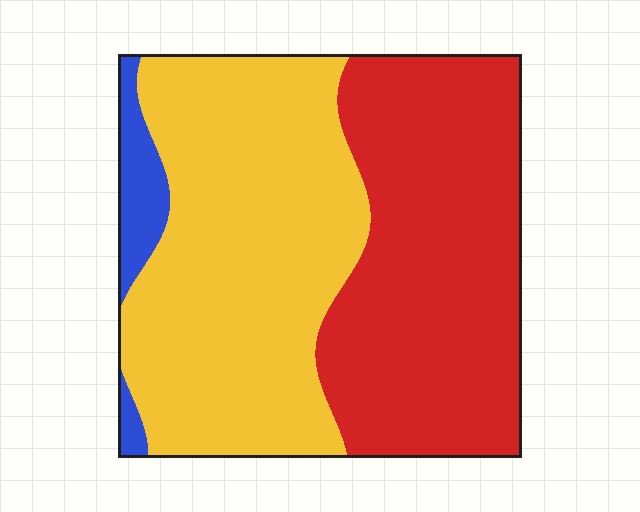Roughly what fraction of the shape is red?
Red covers around 45% of the shape.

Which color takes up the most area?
Yellow, at roughly 50%.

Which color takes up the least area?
Blue, at roughly 5%.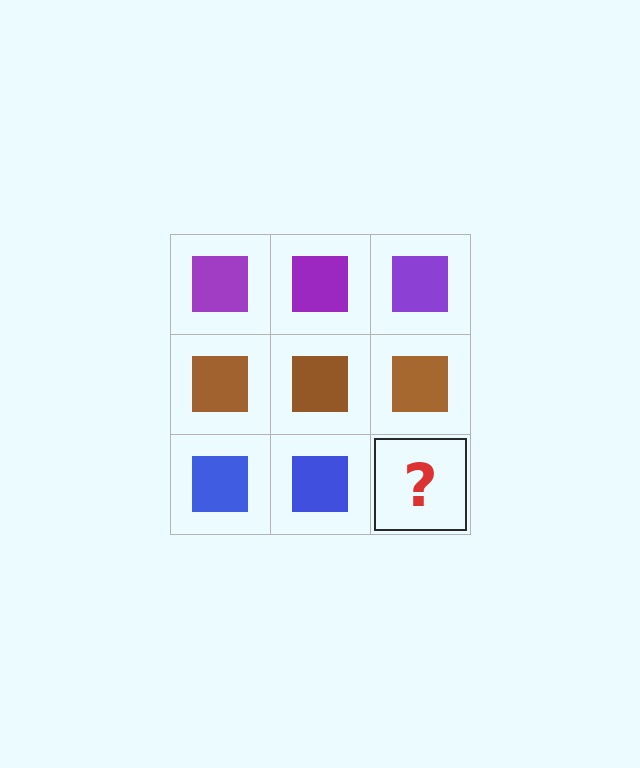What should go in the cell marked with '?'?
The missing cell should contain a blue square.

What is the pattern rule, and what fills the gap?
The rule is that each row has a consistent color. The gap should be filled with a blue square.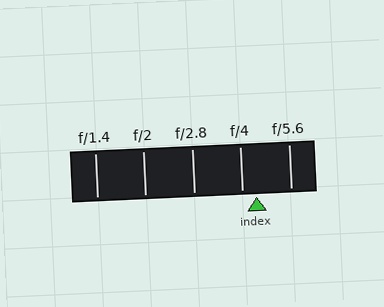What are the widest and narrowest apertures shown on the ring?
The widest aperture shown is f/1.4 and the narrowest is f/5.6.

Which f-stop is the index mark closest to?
The index mark is closest to f/4.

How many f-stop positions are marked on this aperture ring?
There are 5 f-stop positions marked.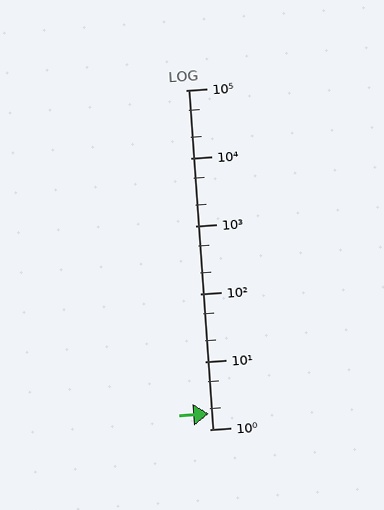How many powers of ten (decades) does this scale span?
The scale spans 5 decades, from 1 to 100000.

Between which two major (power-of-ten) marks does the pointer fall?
The pointer is between 1 and 10.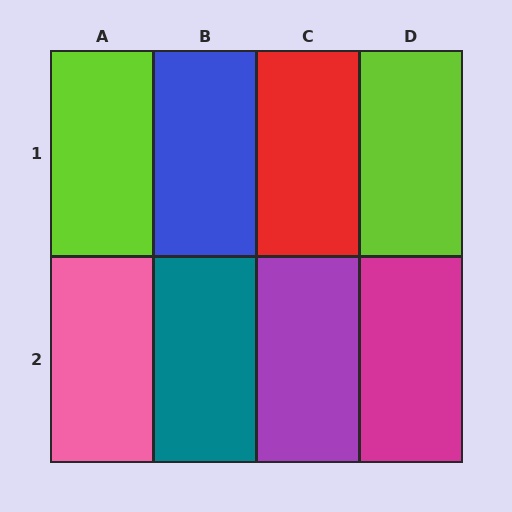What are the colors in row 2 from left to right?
Pink, teal, purple, magenta.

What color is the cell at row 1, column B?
Blue.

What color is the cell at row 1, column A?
Lime.